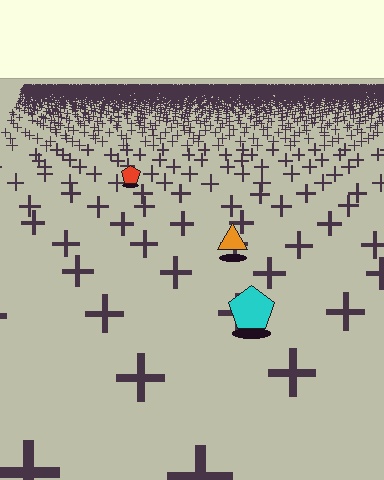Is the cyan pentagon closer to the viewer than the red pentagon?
Yes. The cyan pentagon is closer — you can tell from the texture gradient: the ground texture is coarser near it.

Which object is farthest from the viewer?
The red pentagon is farthest from the viewer. It appears smaller and the ground texture around it is denser.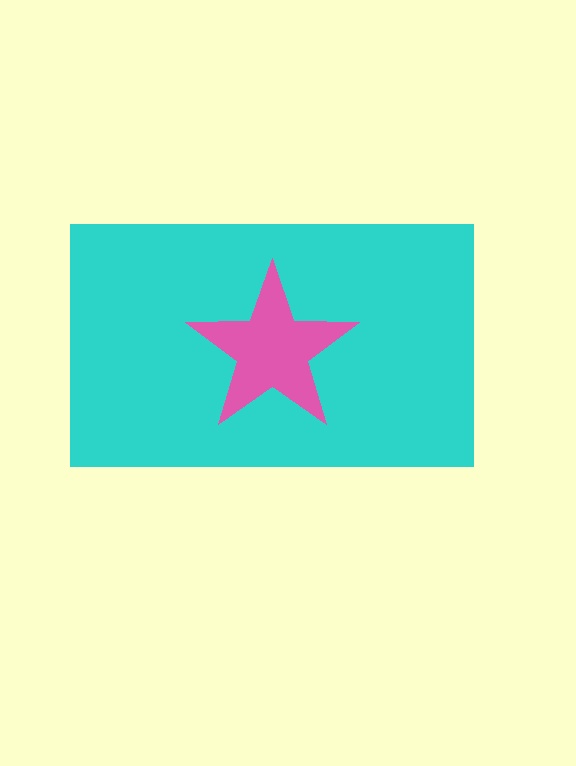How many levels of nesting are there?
2.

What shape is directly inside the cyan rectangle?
The pink star.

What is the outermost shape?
The cyan rectangle.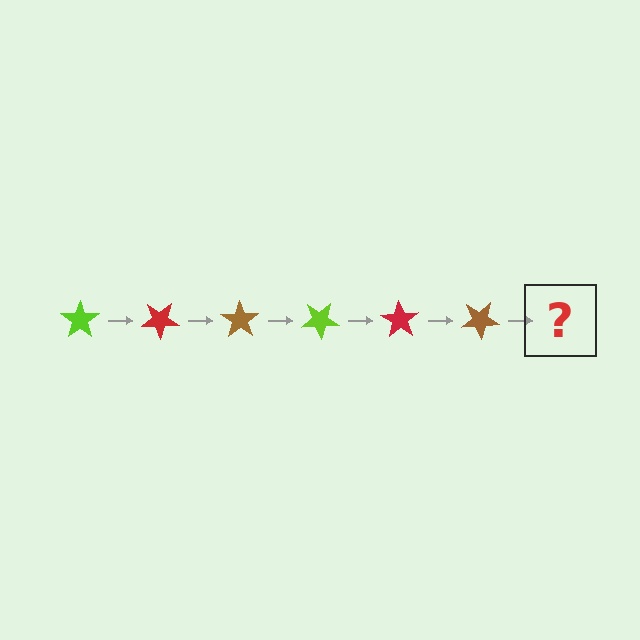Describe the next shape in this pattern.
It should be a lime star, rotated 210 degrees from the start.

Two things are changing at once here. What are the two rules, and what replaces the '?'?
The two rules are that it rotates 35 degrees each step and the color cycles through lime, red, and brown. The '?' should be a lime star, rotated 210 degrees from the start.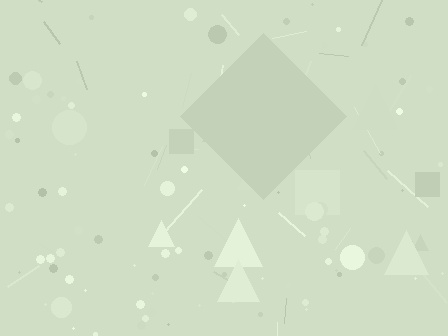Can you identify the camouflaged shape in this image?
The camouflaged shape is a diamond.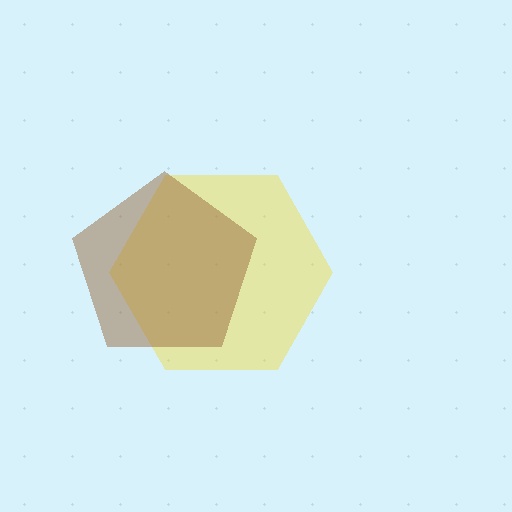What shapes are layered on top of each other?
The layered shapes are: a yellow hexagon, a brown pentagon.